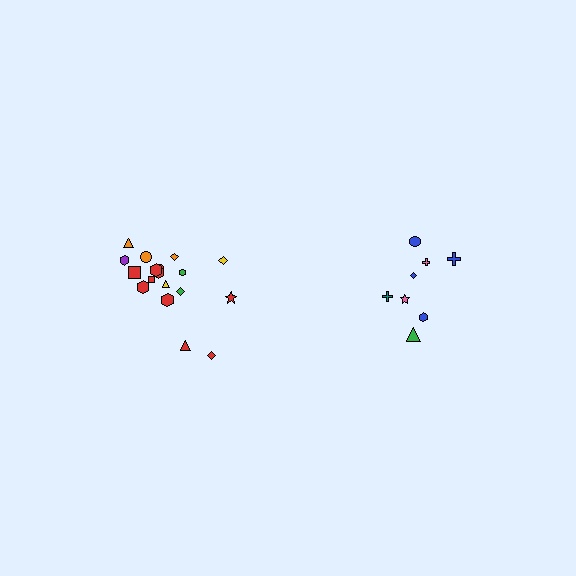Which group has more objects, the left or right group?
The left group.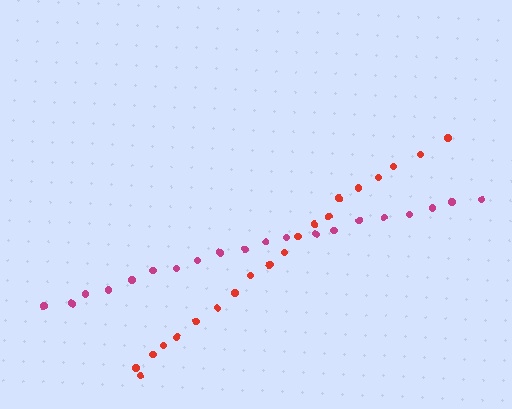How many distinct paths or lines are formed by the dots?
There are 2 distinct paths.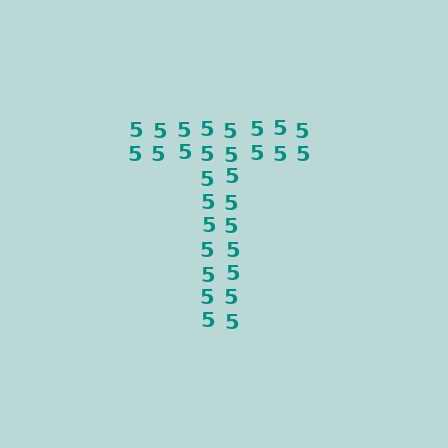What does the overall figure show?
The overall figure shows the letter T.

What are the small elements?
The small elements are digit 5's.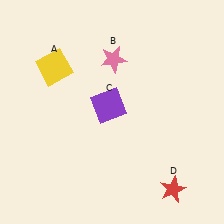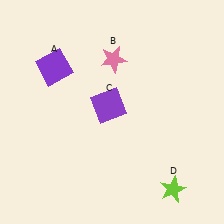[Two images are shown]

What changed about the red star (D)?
In Image 1, D is red. In Image 2, it changed to lime.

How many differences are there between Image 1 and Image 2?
There are 2 differences between the two images.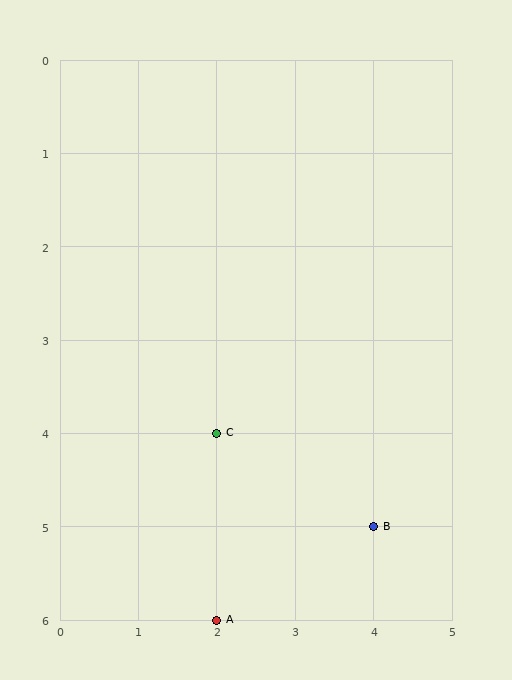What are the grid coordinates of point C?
Point C is at grid coordinates (2, 4).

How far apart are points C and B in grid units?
Points C and B are 2 columns and 1 row apart (about 2.2 grid units diagonally).